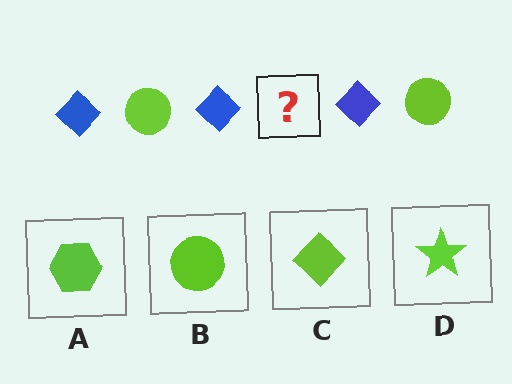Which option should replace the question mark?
Option B.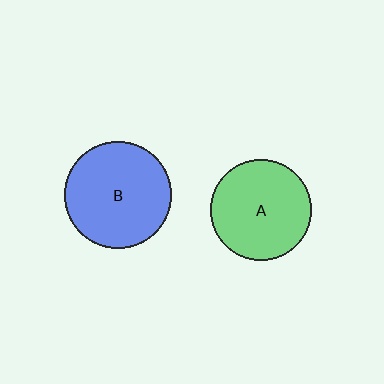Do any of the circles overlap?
No, none of the circles overlap.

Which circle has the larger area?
Circle B (blue).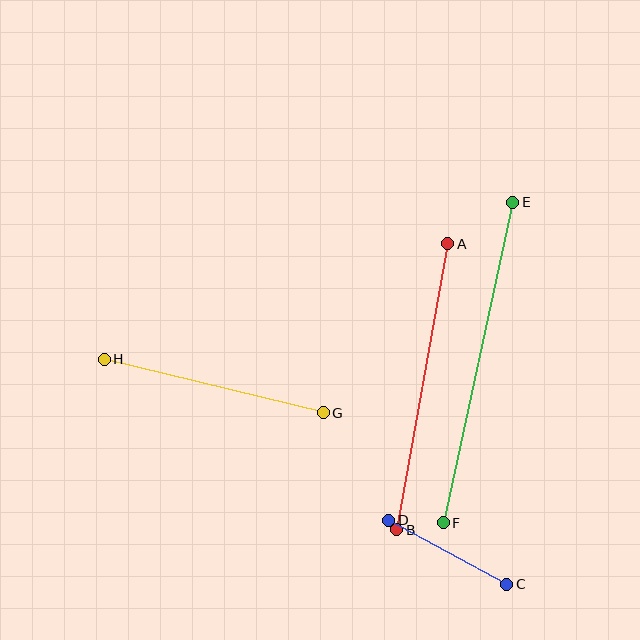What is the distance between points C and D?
The distance is approximately 135 pixels.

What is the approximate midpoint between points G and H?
The midpoint is at approximately (214, 386) pixels.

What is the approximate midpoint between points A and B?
The midpoint is at approximately (422, 387) pixels.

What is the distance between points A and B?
The distance is approximately 291 pixels.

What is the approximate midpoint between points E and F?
The midpoint is at approximately (478, 362) pixels.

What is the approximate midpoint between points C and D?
The midpoint is at approximately (448, 552) pixels.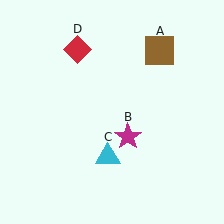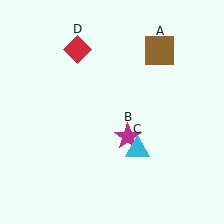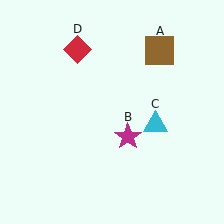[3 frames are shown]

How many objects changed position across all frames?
1 object changed position: cyan triangle (object C).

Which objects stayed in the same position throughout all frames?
Brown square (object A) and magenta star (object B) and red diamond (object D) remained stationary.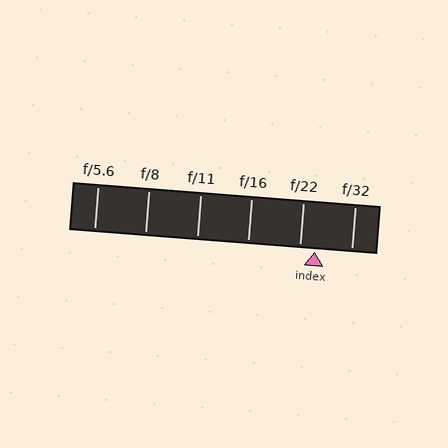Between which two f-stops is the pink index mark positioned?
The index mark is between f/22 and f/32.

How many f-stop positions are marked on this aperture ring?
There are 6 f-stop positions marked.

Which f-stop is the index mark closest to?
The index mark is closest to f/22.